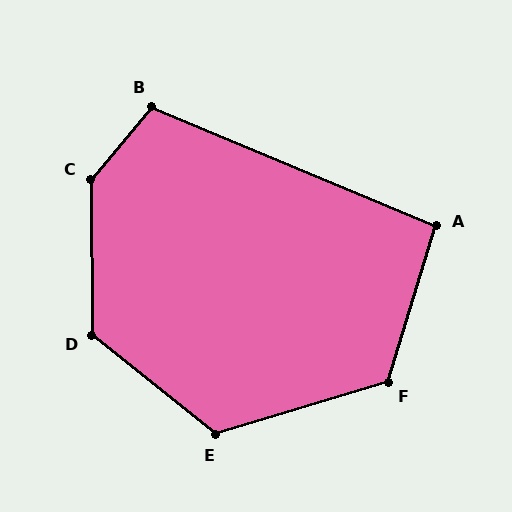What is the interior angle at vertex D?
Approximately 129 degrees (obtuse).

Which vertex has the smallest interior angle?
A, at approximately 96 degrees.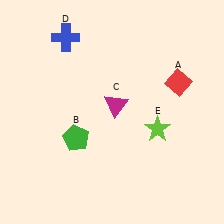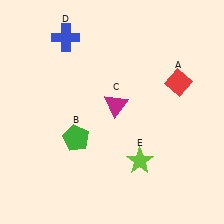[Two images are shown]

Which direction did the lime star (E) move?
The lime star (E) moved down.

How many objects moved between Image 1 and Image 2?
1 object moved between the two images.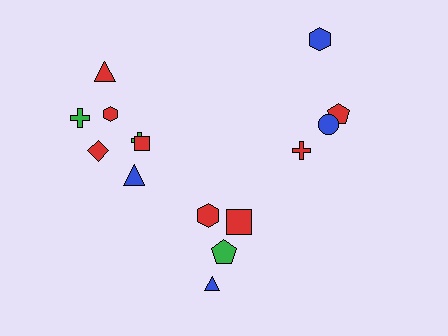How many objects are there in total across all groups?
There are 15 objects.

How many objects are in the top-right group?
There are 4 objects.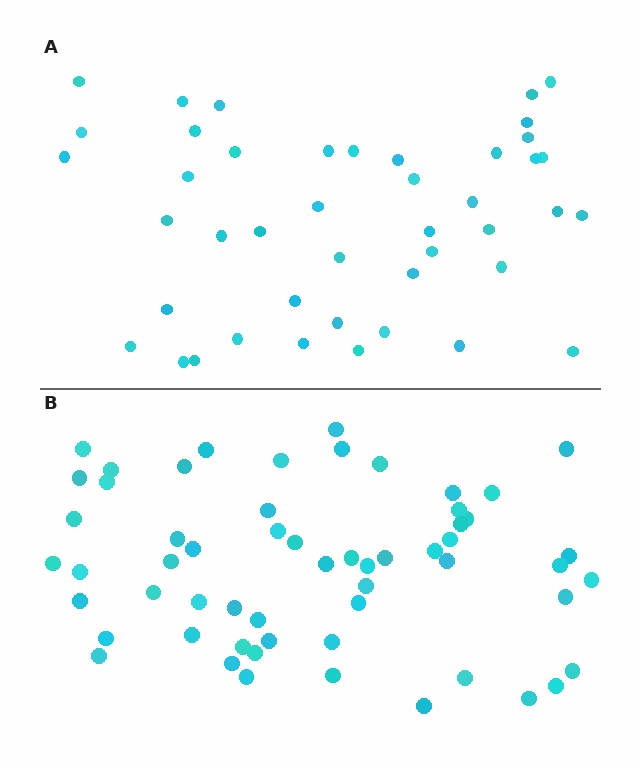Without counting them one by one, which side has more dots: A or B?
Region B (the bottom region) has more dots.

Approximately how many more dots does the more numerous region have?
Region B has approximately 15 more dots than region A.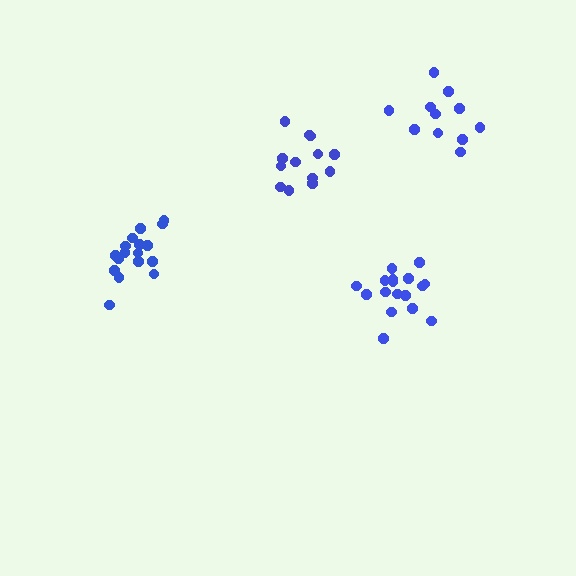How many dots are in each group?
Group 1: 17 dots, Group 2: 13 dots, Group 3: 17 dots, Group 4: 11 dots (58 total).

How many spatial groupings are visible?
There are 4 spatial groupings.